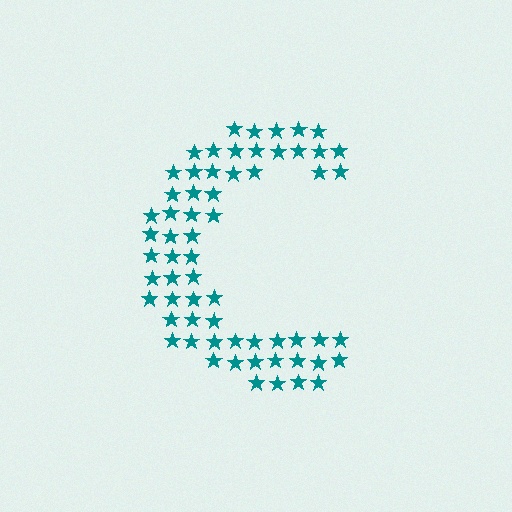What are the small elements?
The small elements are stars.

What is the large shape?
The large shape is the letter C.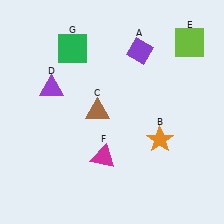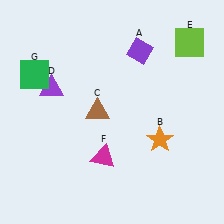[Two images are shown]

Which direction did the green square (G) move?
The green square (G) moved left.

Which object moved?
The green square (G) moved left.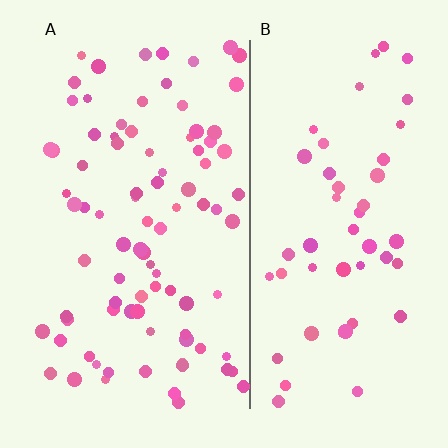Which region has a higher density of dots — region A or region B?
A (the left).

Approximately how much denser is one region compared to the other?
Approximately 1.7× — region A over region B.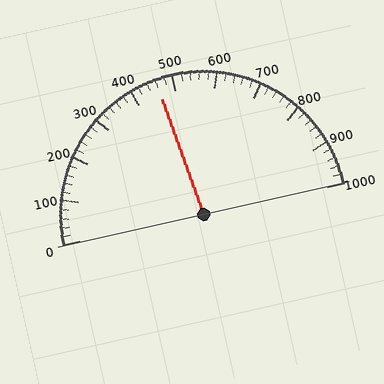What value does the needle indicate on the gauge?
The needle indicates approximately 460.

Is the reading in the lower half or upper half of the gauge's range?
The reading is in the lower half of the range (0 to 1000).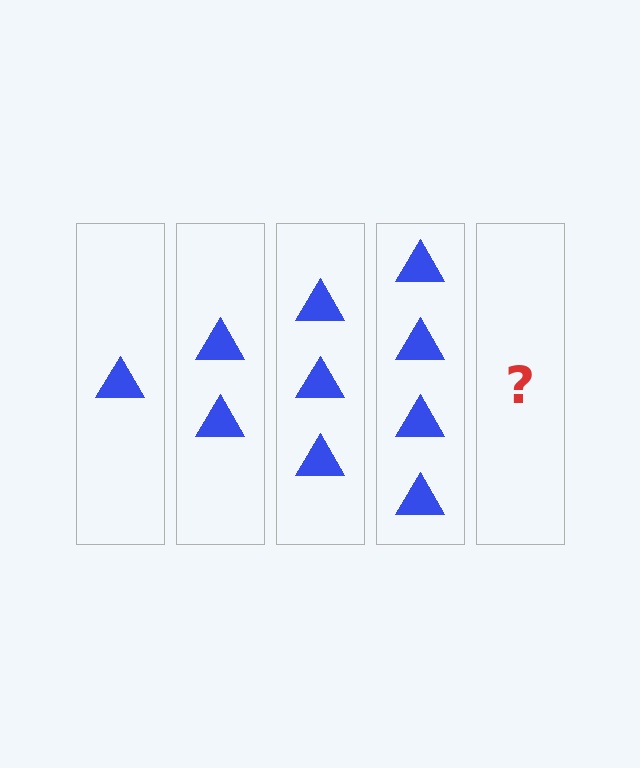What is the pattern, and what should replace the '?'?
The pattern is that each step adds one more triangle. The '?' should be 5 triangles.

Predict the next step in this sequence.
The next step is 5 triangles.